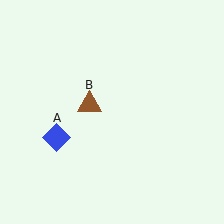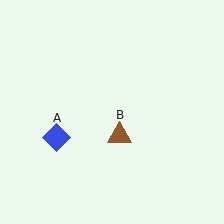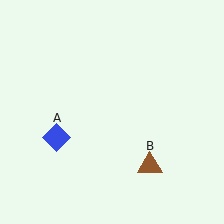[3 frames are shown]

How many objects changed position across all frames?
1 object changed position: brown triangle (object B).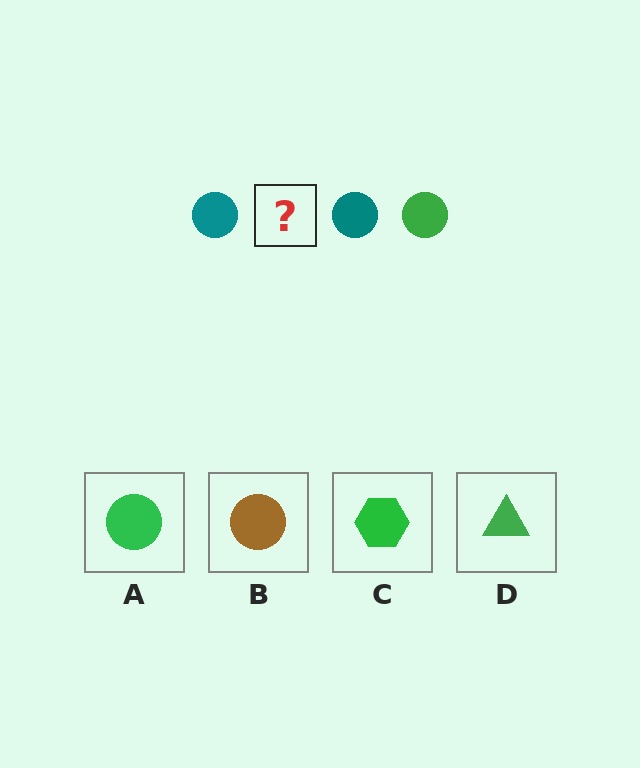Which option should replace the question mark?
Option A.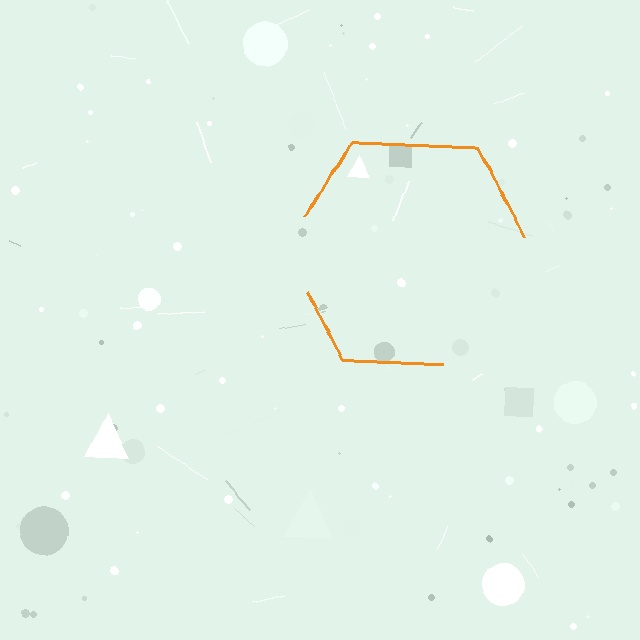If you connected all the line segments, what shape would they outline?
They would outline a hexagon.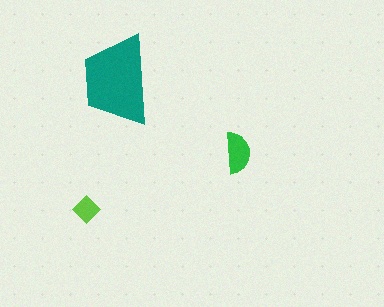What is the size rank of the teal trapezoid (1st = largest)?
1st.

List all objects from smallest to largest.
The lime diamond, the green semicircle, the teal trapezoid.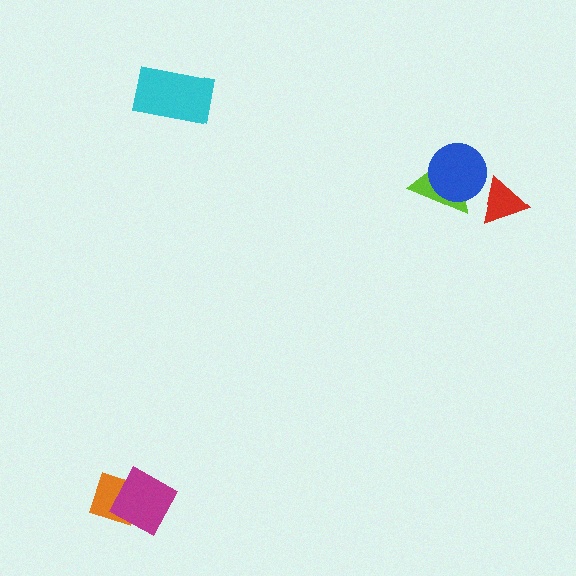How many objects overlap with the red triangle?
0 objects overlap with the red triangle.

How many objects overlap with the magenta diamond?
1 object overlaps with the magenta diamond.